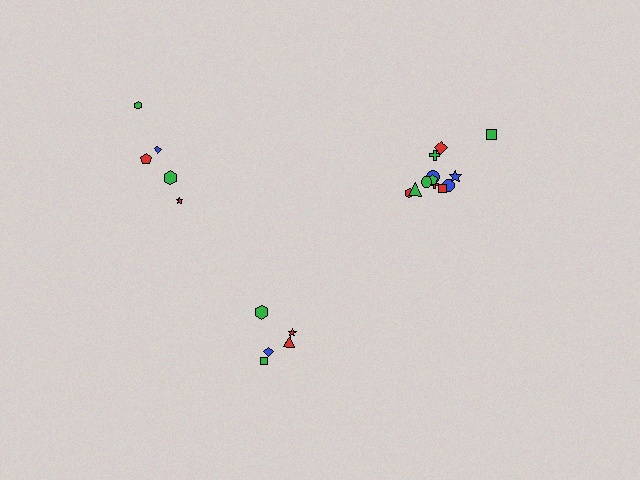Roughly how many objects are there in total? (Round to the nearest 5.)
Roughly 20 objects in total.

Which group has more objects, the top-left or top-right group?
The top-right group.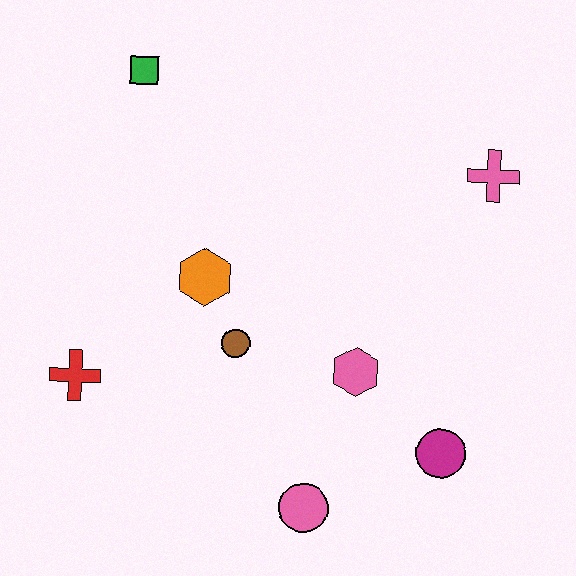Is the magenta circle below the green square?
Yes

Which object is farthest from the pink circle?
The green square is farthest from the pink circle.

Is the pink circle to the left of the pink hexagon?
Yes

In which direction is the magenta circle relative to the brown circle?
The magenta circle is to the right of the brown circle.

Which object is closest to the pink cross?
The pink hexagon is closest to the pink cross.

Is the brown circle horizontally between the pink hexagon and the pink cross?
No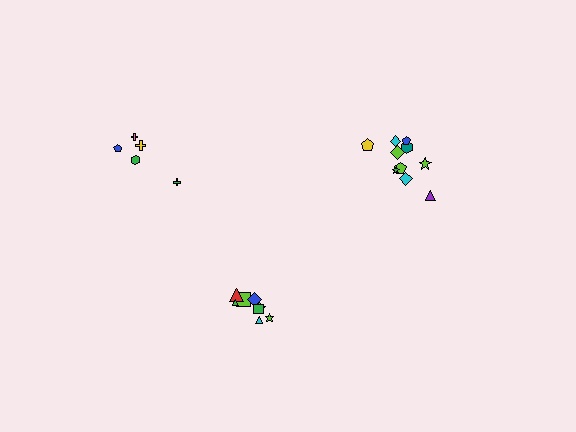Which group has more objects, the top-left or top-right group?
The top-right group.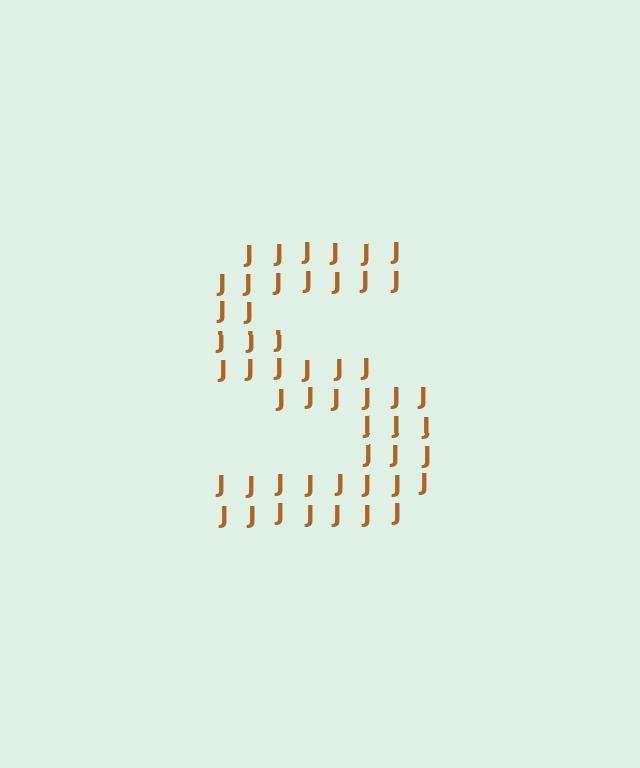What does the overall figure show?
The overall figure shows the letter S.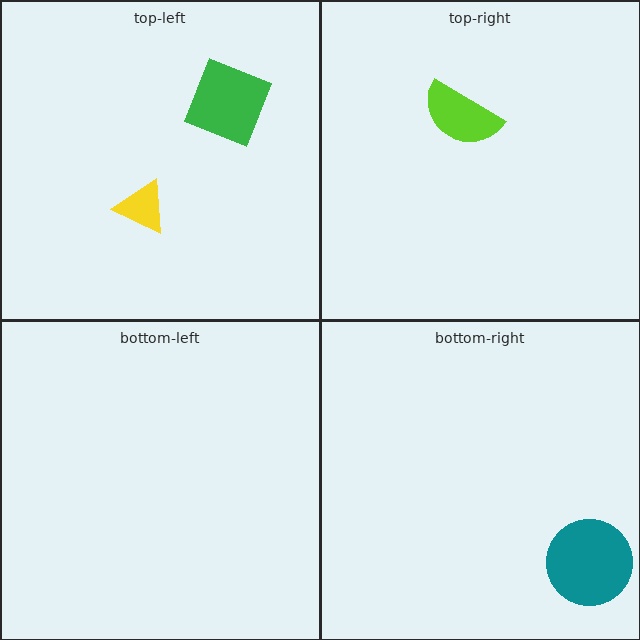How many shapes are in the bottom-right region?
1.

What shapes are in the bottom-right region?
The teal circle.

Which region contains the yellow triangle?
The top-left region.